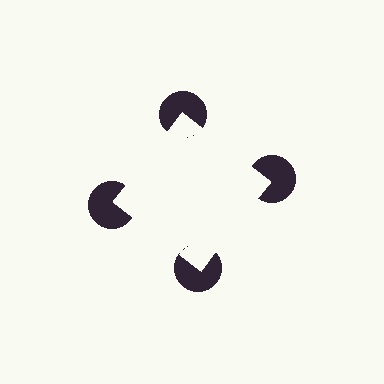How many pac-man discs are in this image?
There are 4 — one at each vertex of the illusory square.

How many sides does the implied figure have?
4 sides.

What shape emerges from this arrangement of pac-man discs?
An illusory square — its edges are inferred from the aligned wedge cuts in the pac-man discs, not physically drawn.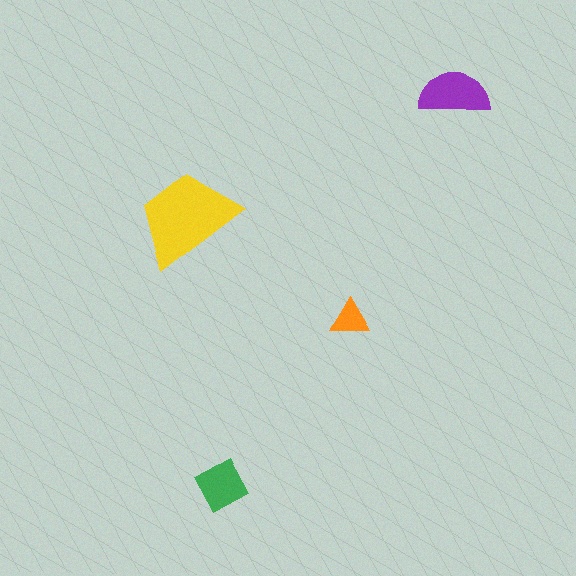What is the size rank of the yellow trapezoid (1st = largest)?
1st.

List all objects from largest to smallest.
The yellow trapezoid, the purple semicircle, the green diamond, the orange triangle.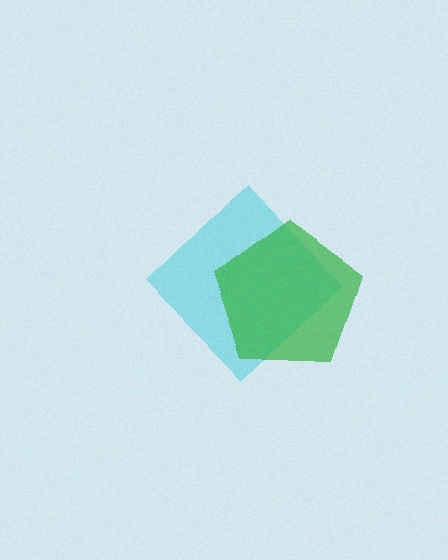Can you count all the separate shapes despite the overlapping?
Yes, there are 2 separate shapes.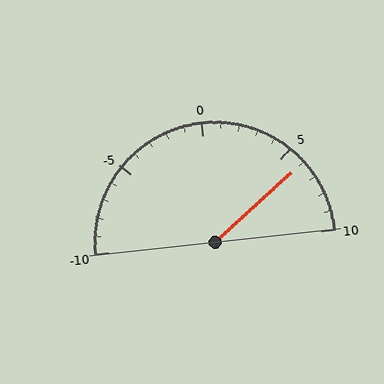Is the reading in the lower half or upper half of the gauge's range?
The reading is in the upper half of the range (-10 to 10).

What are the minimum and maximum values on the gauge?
The gauge ranges from -10 to 10.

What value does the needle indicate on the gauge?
The needle indicates approximately 6.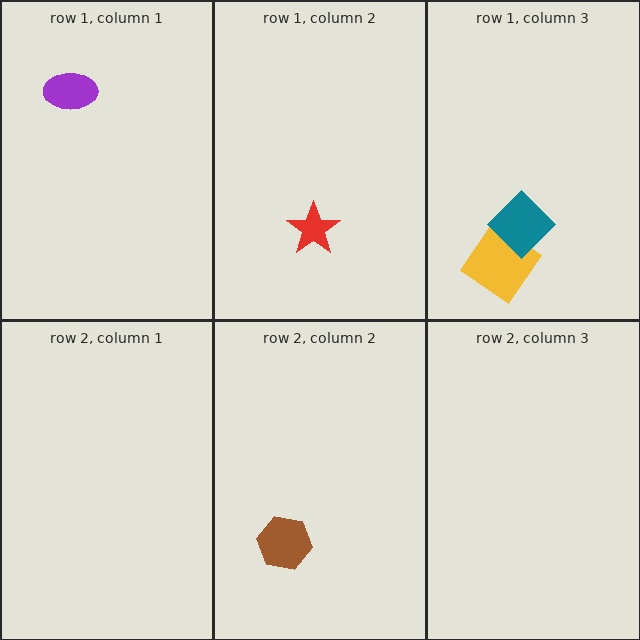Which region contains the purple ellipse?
The row 1, column 1 region.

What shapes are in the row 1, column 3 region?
The yellow diamond, the teal diamond.